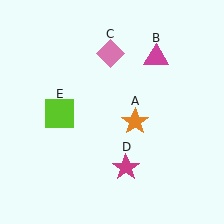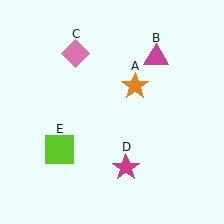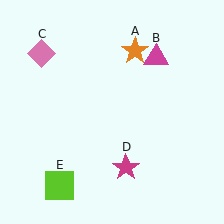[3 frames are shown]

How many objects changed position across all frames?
3 objects changed position: orange star (object A), pink diamond (object C), lime square (object E).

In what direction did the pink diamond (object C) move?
The pink diamond (object C) moved left.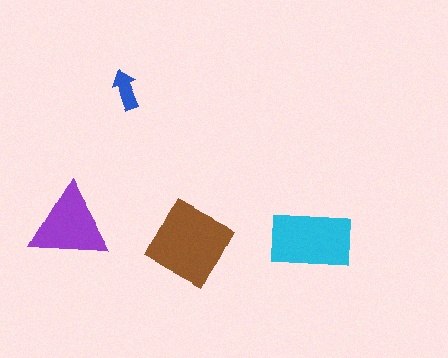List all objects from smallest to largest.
The blue arrow, the purple triangle, the cyan rectangle, the brown diamond.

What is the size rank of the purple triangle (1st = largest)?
3rd.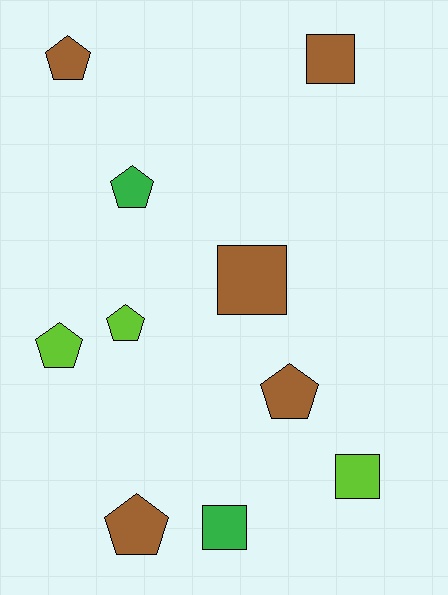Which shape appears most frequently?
Pentagon, with 6 objects.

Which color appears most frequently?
Brown, with 5 objects.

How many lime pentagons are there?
There are 2 lime pentagons.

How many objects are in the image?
There are 10 objects.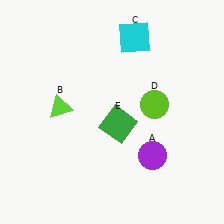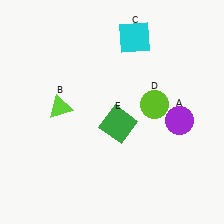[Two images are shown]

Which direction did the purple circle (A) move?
The purple circle (A) moved up.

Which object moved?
The purple circle (A) moved up.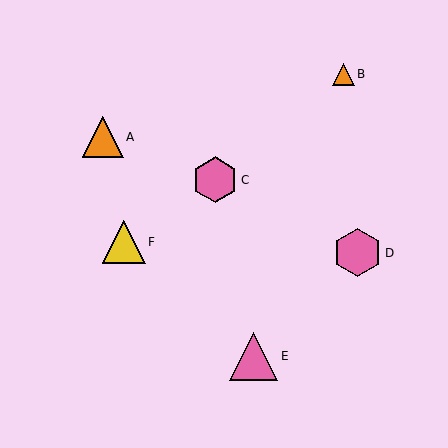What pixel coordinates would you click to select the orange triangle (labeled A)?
Click at (103, 137) to select the orange triangle A.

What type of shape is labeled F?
Shape F is a yellow triangle.